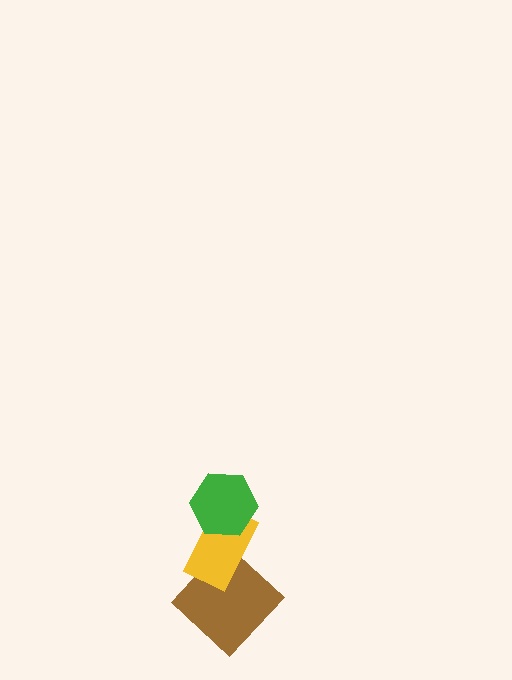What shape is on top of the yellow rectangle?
The green hexagon is on top of the yellow rectangle.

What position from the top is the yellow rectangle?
The yellow rectangle is 2nd from the top.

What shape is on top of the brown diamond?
The yellow rectangle is on top of the brown diamond.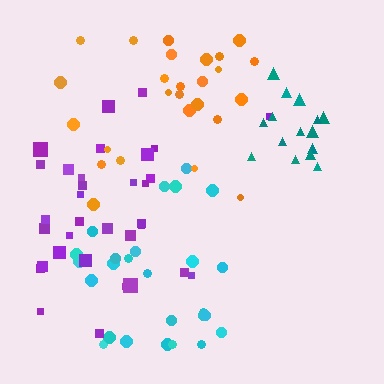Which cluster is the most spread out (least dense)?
Cyan.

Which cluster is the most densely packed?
Teal.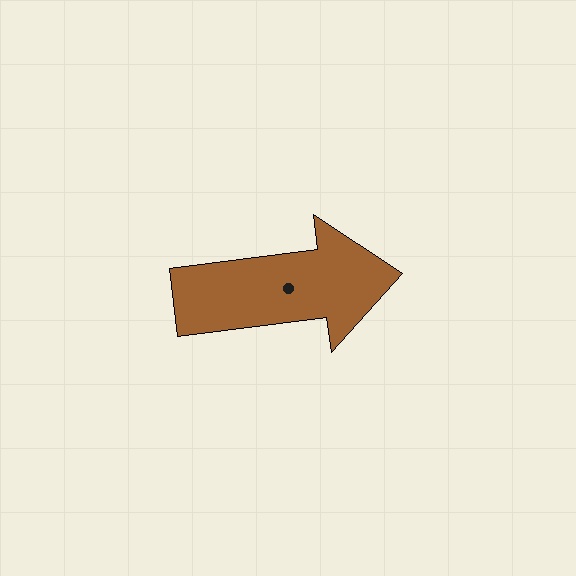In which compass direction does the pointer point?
East.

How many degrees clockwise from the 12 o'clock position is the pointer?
Approximately 83 degrees.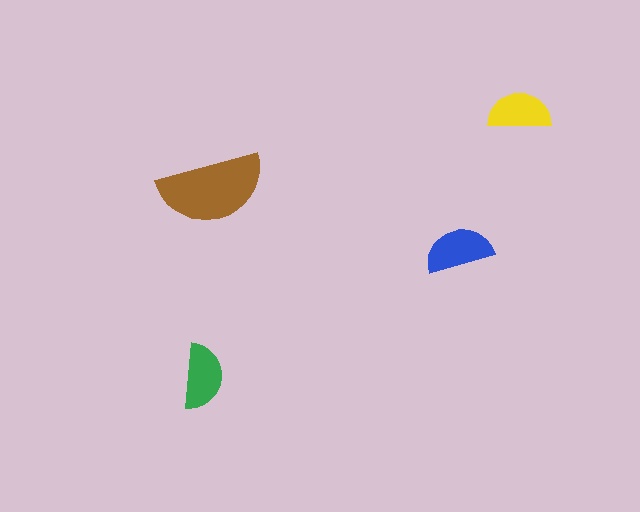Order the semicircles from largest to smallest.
the brown one, the blue one, the green one, the yellow one.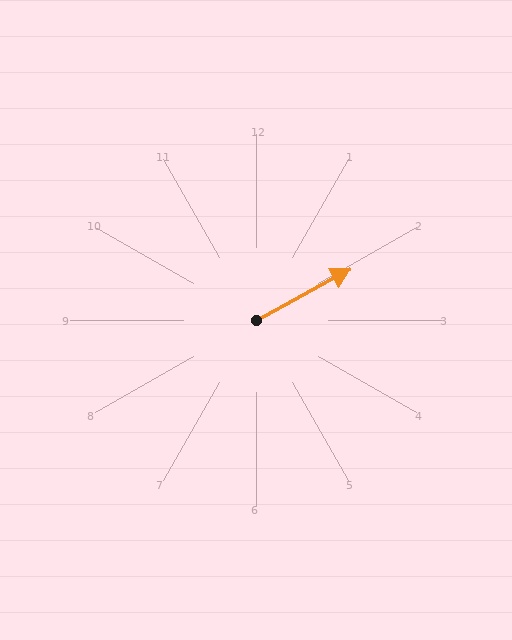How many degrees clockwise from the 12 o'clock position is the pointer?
Approximately 61 degrees.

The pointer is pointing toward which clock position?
Roughly 2 o'clock.